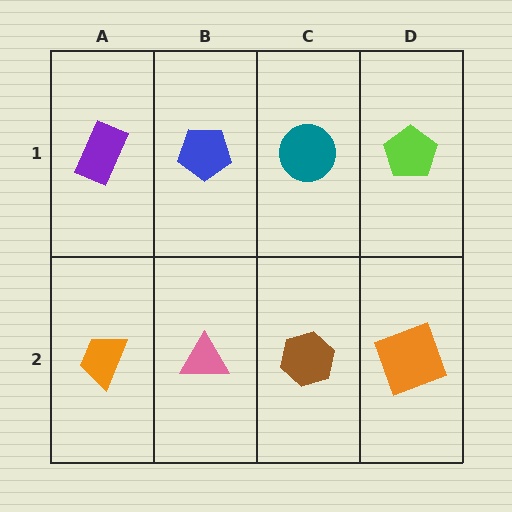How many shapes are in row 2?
4 shapes.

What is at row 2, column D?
An orange square.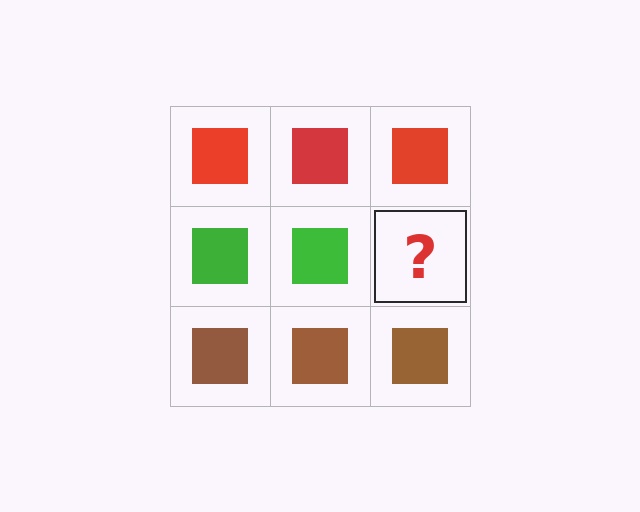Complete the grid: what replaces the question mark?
The question mark should be replaced with a green square.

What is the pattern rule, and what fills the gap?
The rule is that each row has a consistent color. The gap should be filled with a green square.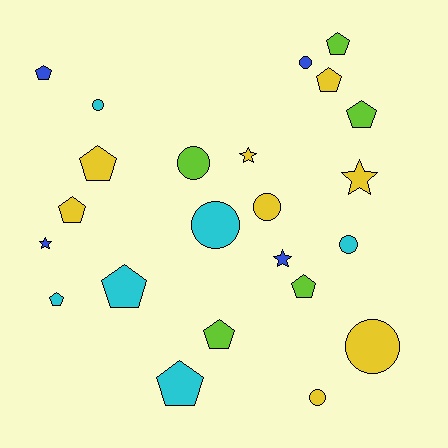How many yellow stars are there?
There are 2 yellow stars.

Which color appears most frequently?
Yellow, with 8 objects.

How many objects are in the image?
There are 23 objects.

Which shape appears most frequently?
Pentagon, with 11 objects.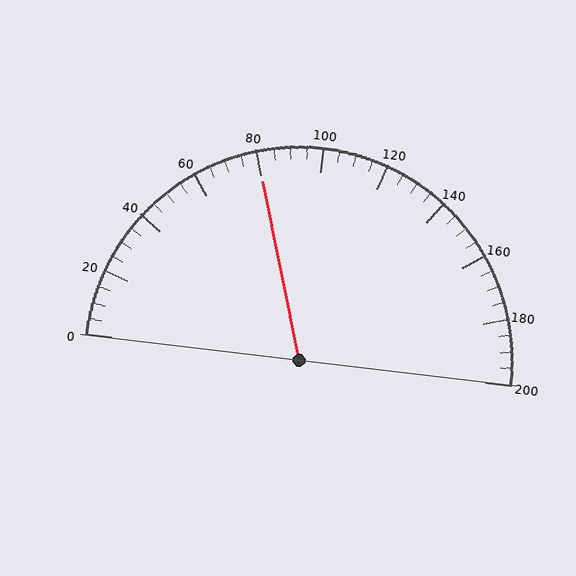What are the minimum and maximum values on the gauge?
The gauge ranges from 0 to 200.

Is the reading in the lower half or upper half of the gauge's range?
The reading is in the lower half of the range (0 to 200).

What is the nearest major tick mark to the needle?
The nearest major tick mark is 80.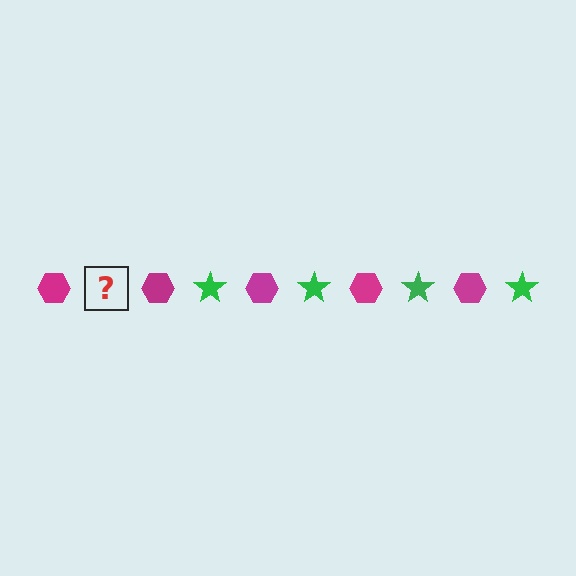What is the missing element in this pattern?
The missing element is a green star.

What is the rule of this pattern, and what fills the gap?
The rule is that the pattern alternates between magenta hexagon and green star. The gap should be filled with a green star.